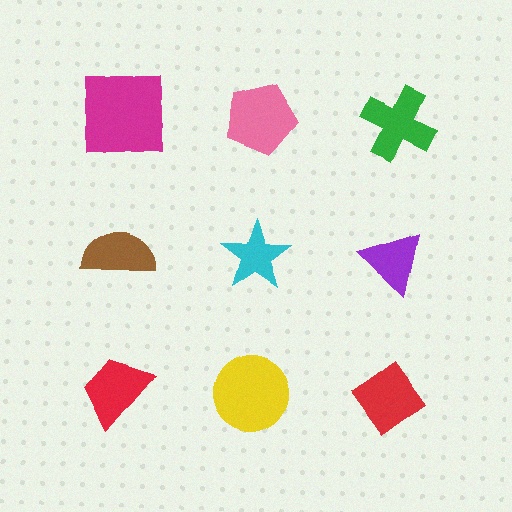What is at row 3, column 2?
A yellow circle.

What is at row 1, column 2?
A pink pentagon.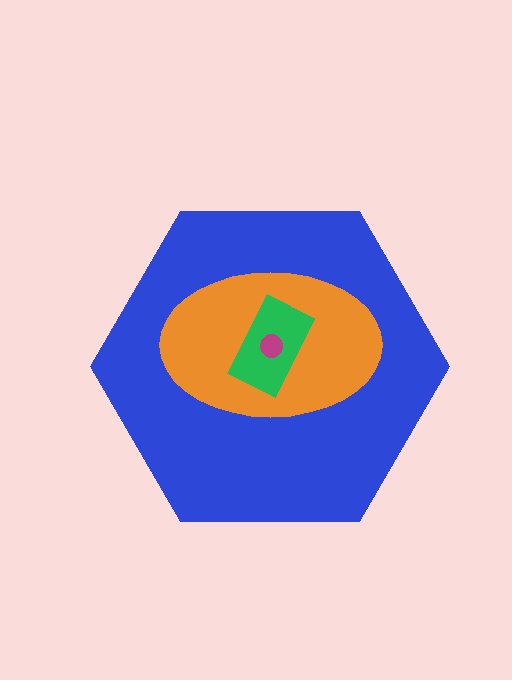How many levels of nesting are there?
4.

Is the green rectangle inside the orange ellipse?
Yes.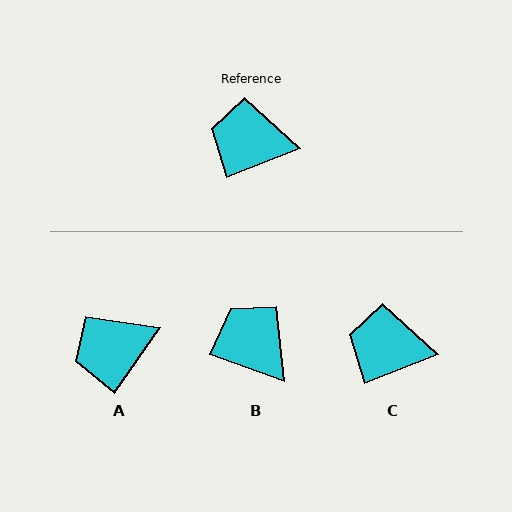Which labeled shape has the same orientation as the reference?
C.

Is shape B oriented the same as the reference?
No, it is off by about 41 degrees.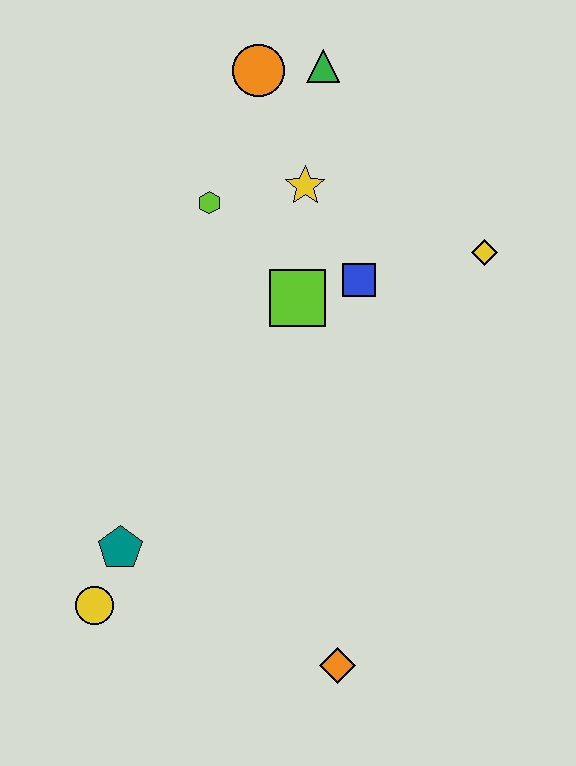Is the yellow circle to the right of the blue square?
No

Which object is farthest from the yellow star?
The orange diamond is farthest from the yellow star.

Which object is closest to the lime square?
The blue square is closest to the lime square.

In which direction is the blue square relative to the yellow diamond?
The blue square is to the left of the yellow diamond.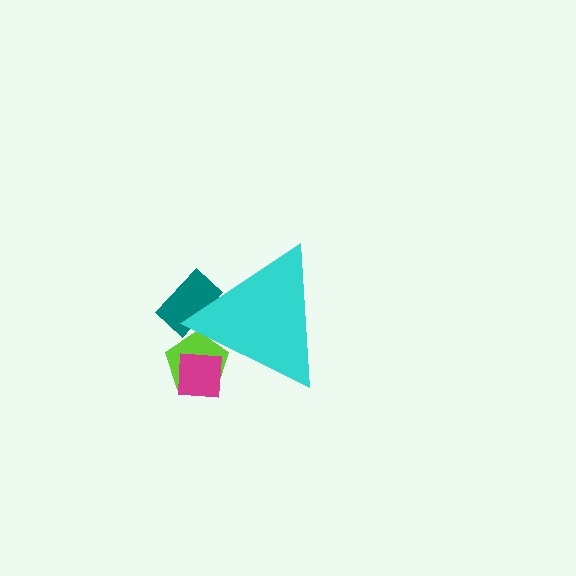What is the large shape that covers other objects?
A cyan triangle.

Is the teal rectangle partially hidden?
Yes, the teal rectangle is partially hidden behind the cyan triangle.